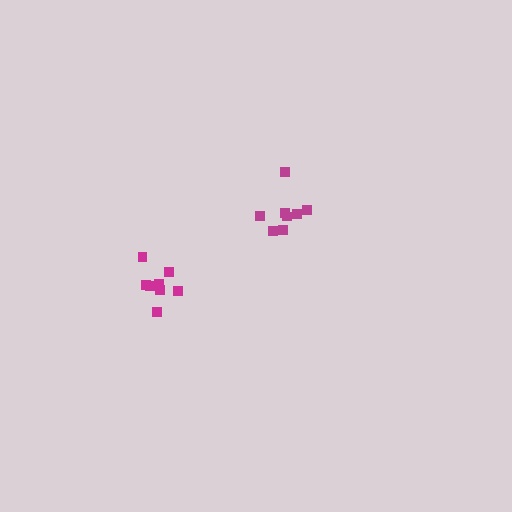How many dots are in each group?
Group 1: 8 dots, Group 2: 8 dots (16 total).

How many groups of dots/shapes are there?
There are 2 groups.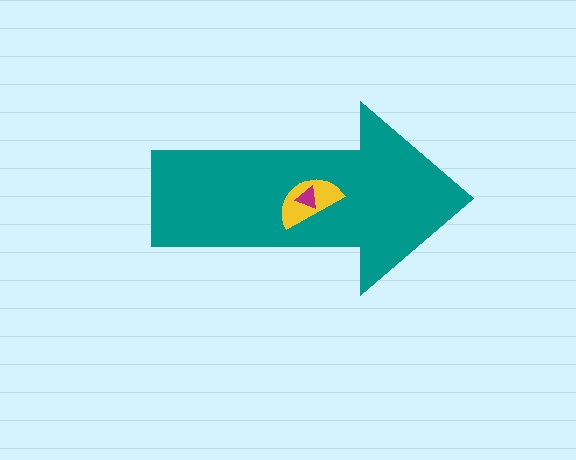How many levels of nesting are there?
3.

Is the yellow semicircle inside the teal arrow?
Yes.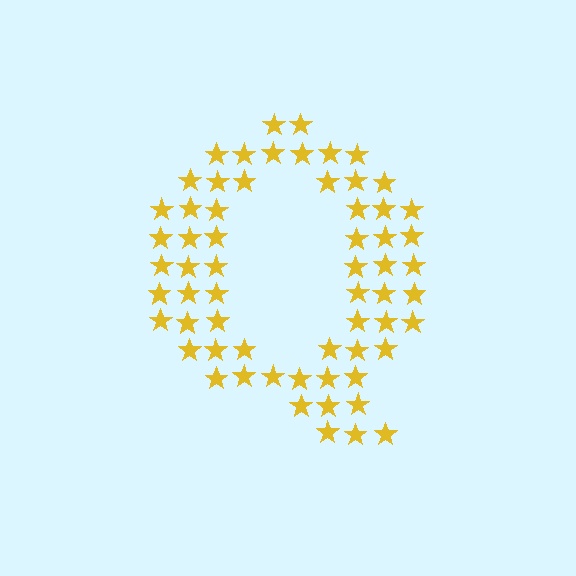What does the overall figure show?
The overall figure shows the letter Q.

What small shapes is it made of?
It is made of small stars.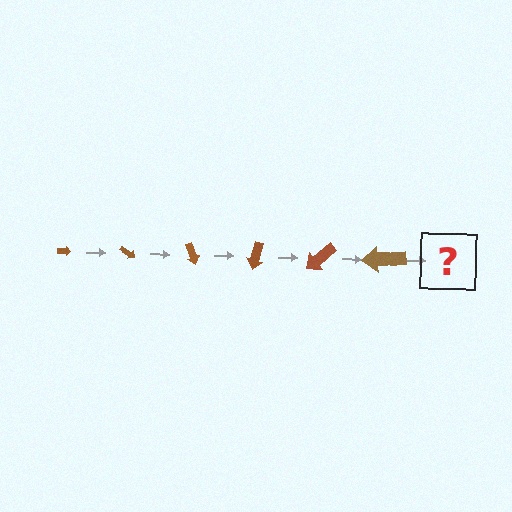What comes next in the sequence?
The next element should be an arrow, larger than the previous one and rotated 210 degrees from the start.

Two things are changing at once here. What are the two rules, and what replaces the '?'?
The two rules are that the arrow grows larger each step and it rotates 35 degrees each step. The '?' should be an arrow, larger than the previous one and rotated 210 degrees from the start.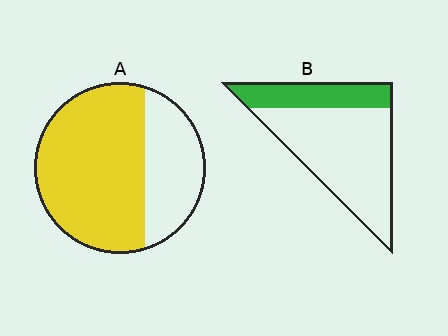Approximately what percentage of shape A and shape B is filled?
A is approximately 70% and B is approximately 30%.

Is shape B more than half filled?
No.